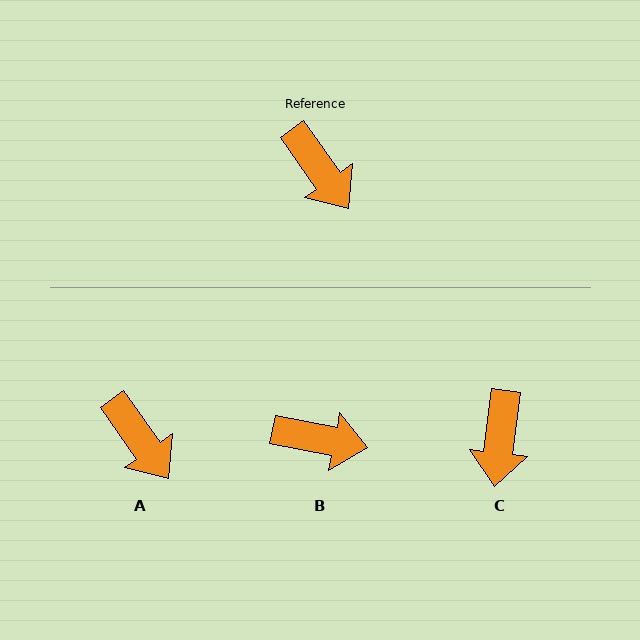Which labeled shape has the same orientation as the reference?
A.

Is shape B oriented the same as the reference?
No, it is off by about 44 degrees.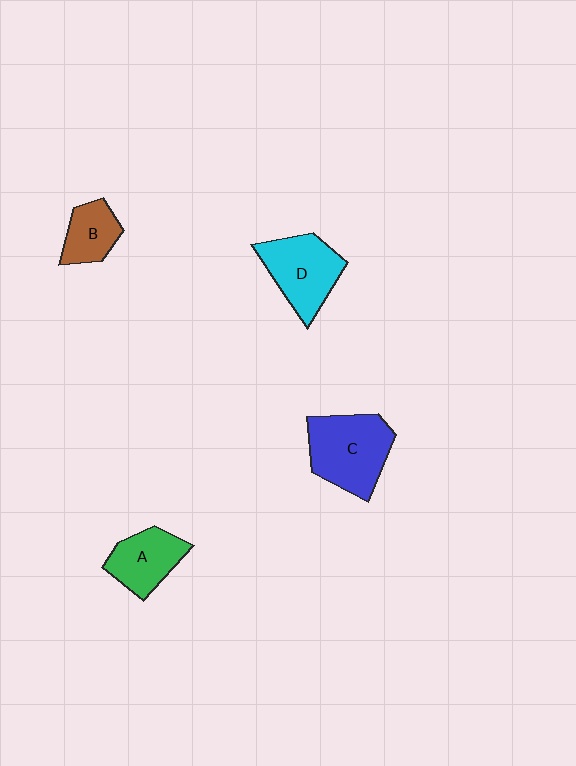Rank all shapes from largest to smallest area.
From largest to smallest: C (blue), D (cyan), A (green), B (brown).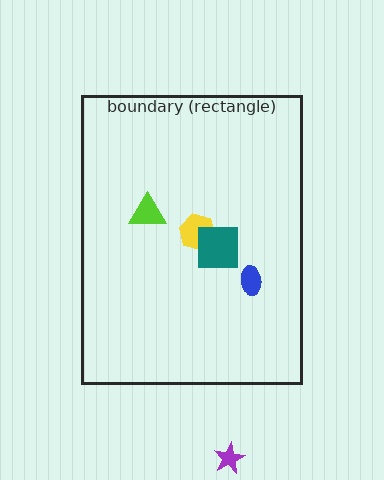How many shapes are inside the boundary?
4 inside, 1 outside.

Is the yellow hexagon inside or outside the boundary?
Inside.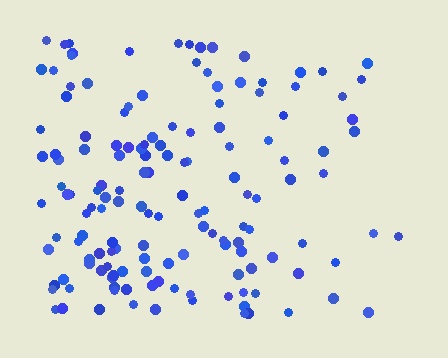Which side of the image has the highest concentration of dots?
The left.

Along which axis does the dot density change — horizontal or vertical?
Horizontal.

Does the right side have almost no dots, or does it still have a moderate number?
Still a moderate number, just noticeably fewer than the left.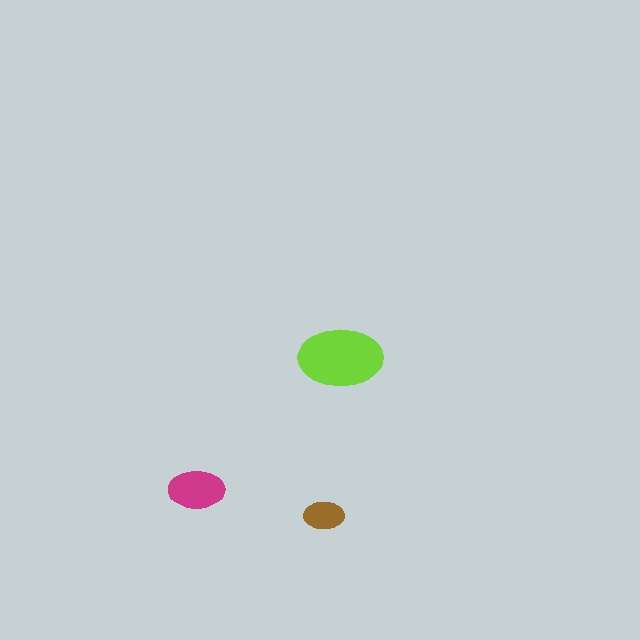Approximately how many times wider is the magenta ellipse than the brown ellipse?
About 1.5 times wider.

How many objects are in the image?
There are 3 objects in the image.